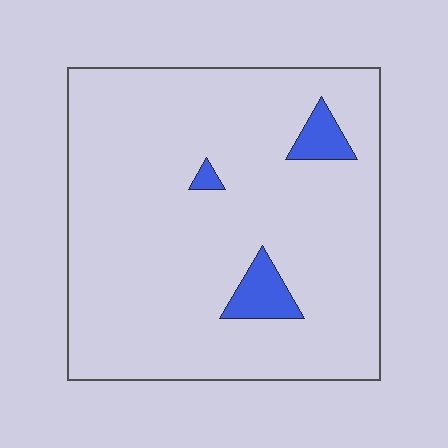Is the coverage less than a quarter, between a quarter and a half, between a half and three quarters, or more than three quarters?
Less than a quarter.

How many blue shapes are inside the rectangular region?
3.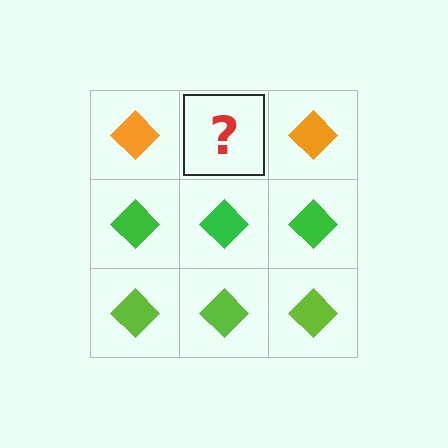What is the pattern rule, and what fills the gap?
The rule is that each row has a consistent color. The gap should be filled with an orange diamond.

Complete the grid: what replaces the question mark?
The question mark should be replaced with an orange diamond.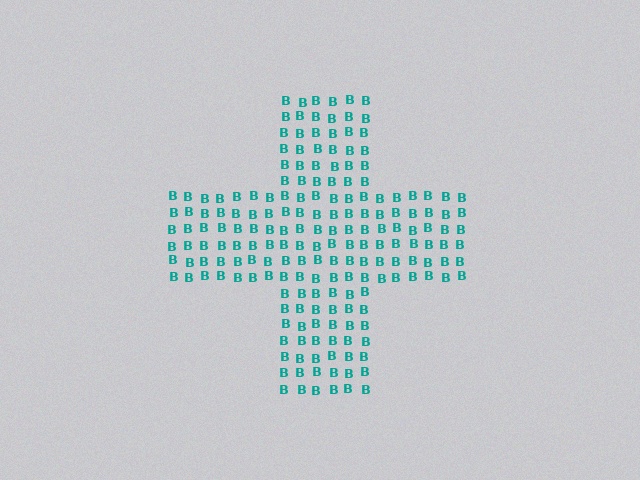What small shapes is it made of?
It is made of small letter B's.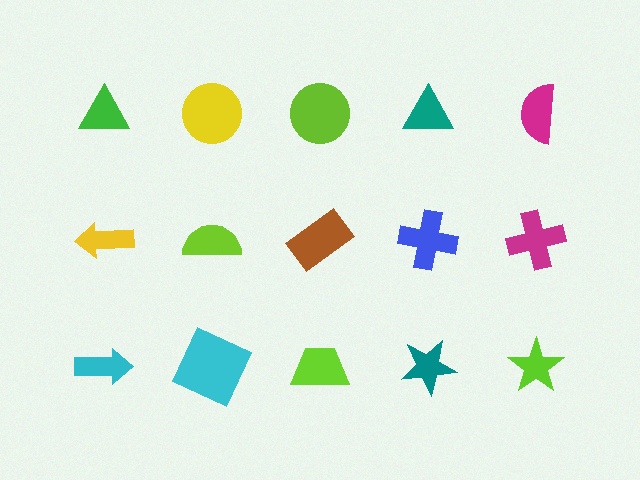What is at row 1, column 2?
A yellow circle.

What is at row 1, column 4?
A teal triangle.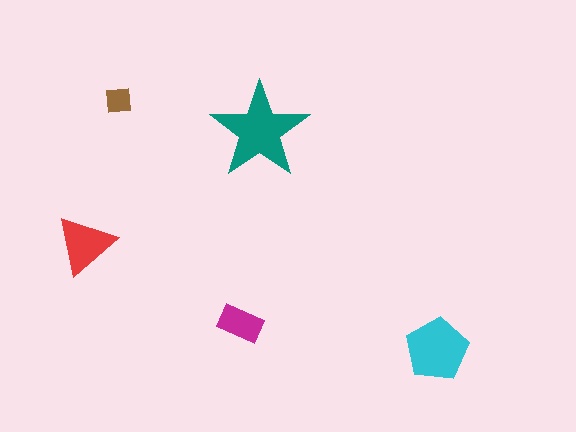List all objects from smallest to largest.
The brown square, the magenta rectangle, the red triangle, the cyan pentagon, the teal star.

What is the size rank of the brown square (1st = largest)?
5th.